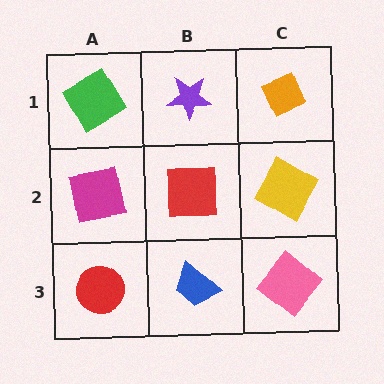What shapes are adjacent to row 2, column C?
An orange diamond (row 1, column C), a pink diamond (row 3, column C), a red square (row 2, column B).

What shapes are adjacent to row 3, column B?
A red square (row 2, column B), a red circle (row 3, column A), a pink diamond (row 3, column C).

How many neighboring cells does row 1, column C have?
2.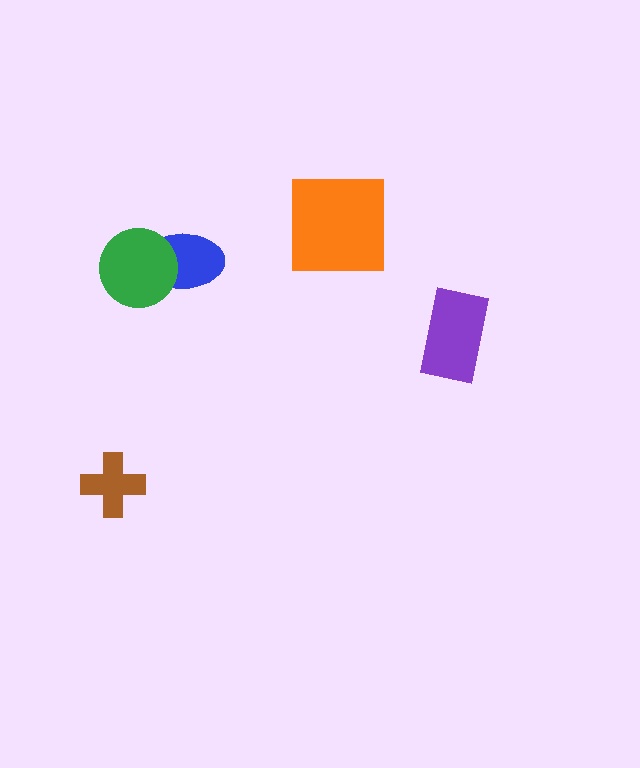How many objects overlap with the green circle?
1 object overlaps with the green circle.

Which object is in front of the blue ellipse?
The green circle is in front of the blue ellipse.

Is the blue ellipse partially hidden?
Yes, it is partially covered by another shape.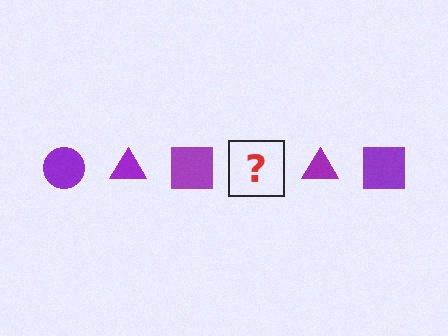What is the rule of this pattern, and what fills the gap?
The rule is that the pattern cycles through circle, triangle, square shapes in purple. The gap should be filled with a purple circle.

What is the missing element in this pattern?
The missing element is a purple circle.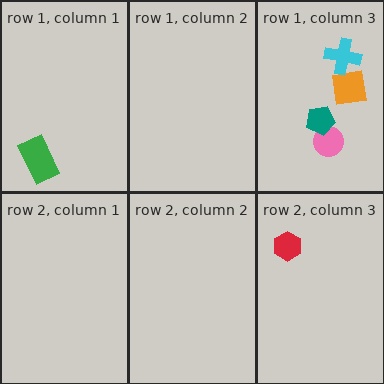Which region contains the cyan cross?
The row 1, column 3 region.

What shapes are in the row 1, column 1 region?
The green rectangle.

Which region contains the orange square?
The row 1, column 3 region.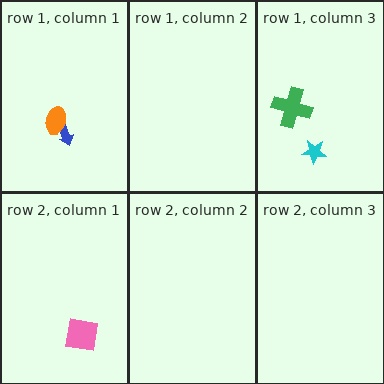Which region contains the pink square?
The row 2, column 1 region.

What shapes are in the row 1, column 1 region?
The blue arrow, the orange ellipse.